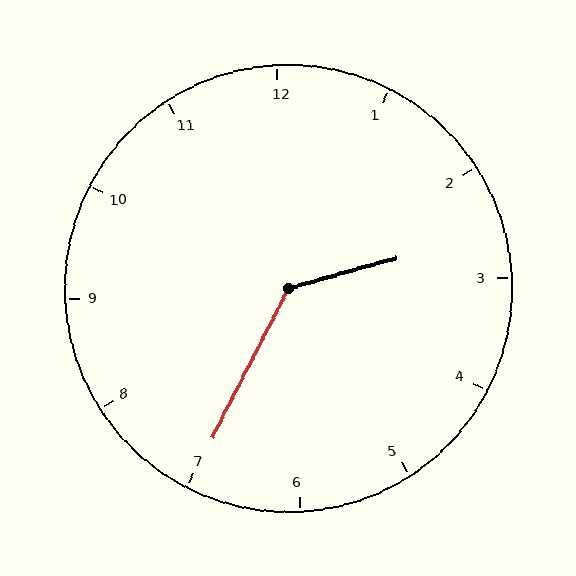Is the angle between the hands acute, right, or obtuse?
It is obtuse.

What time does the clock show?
2:35.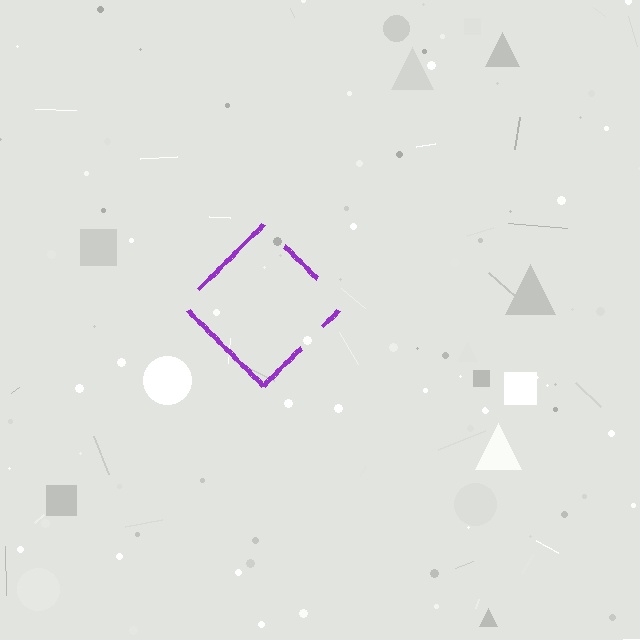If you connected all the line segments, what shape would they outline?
They would outline a diamond.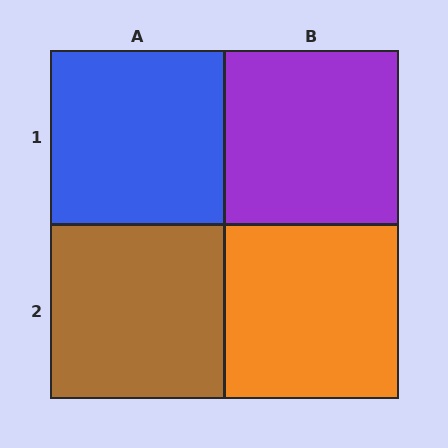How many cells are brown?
1 cell is brown.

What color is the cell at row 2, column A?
Brown.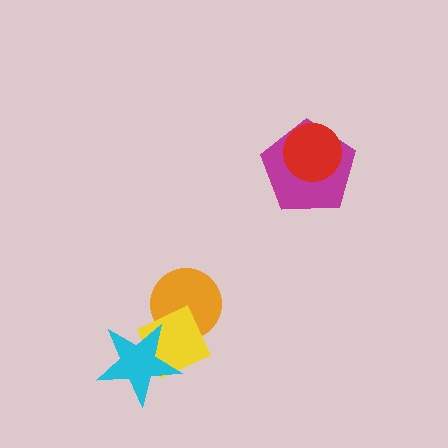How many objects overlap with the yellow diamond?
2 objects overlap with the yellow diamond.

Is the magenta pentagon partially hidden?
Yes, it is partially covered by another shape.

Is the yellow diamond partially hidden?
Yes, it is partially covered by another shape.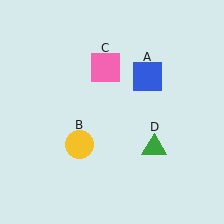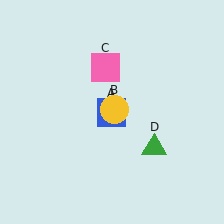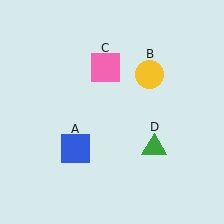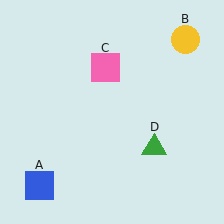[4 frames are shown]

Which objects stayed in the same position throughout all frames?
Pink square (object C) and green triangle (object D) remained stationary.